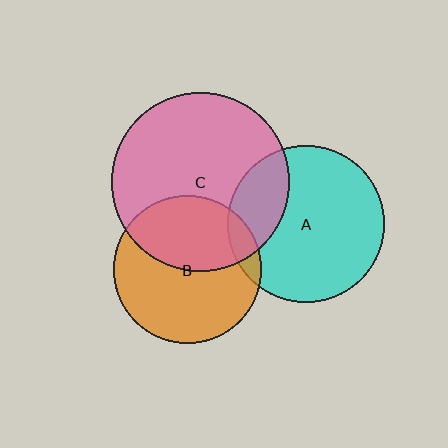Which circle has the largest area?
Circle C (pink).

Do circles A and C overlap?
Yes.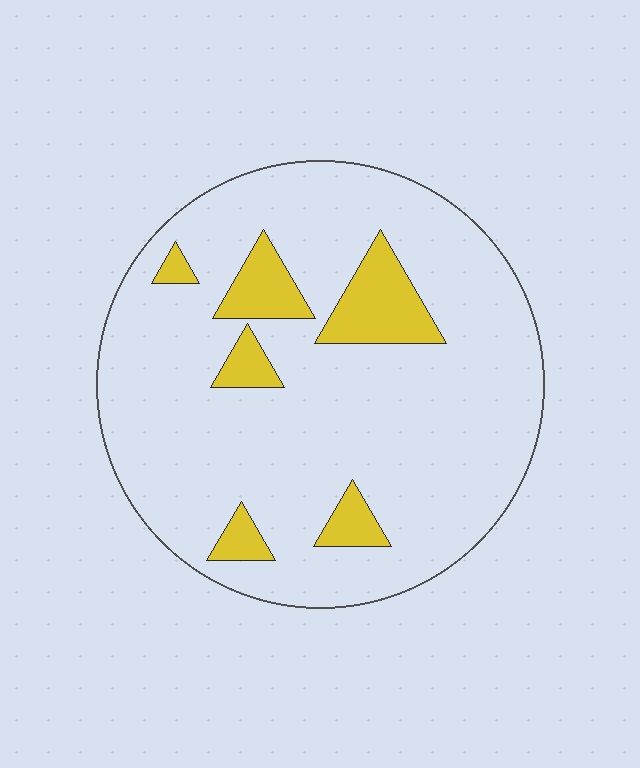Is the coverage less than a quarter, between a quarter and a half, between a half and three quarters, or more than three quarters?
Less than a quarter.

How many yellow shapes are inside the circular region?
6.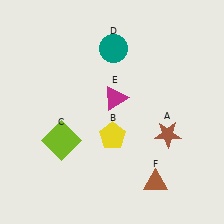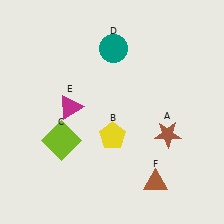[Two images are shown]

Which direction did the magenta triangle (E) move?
The magenta triangle (E) moved left.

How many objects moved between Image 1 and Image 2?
1 object moved between the two images.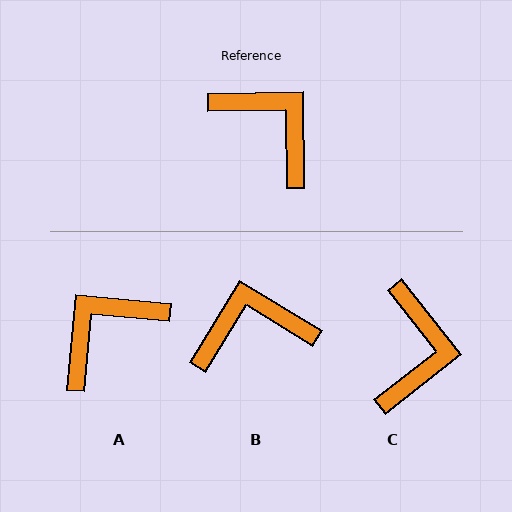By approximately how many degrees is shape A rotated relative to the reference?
Approximately 84 degrees counter-clockwise.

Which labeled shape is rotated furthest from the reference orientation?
A, about 84 degrees away.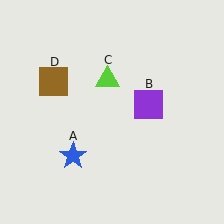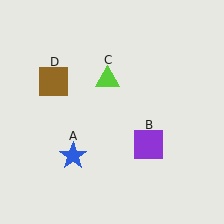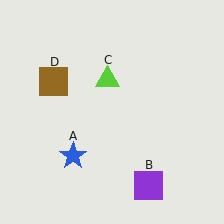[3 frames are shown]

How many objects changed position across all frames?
1 object changed position: purple square (object B).